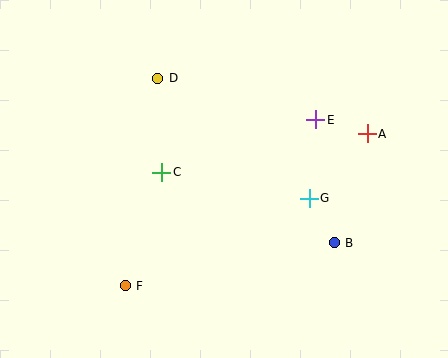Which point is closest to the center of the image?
Point C at (162, 172) is closest to the center.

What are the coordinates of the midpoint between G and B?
The midpoint between G and B is at (322, 220).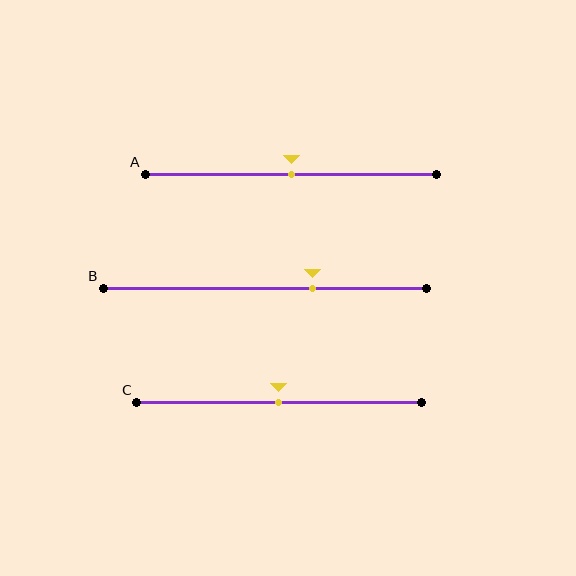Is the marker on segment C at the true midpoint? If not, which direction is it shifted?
Yes, the marker on segment C is at the true midpoint.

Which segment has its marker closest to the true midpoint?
Segment A has its marker closest to the true midpoint.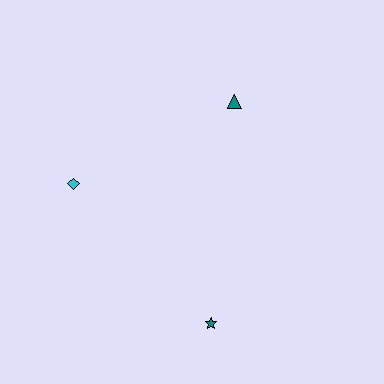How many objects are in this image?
There are 3 objects.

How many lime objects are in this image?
There are no lime objects.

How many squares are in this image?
There are no squares.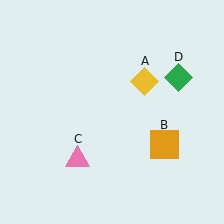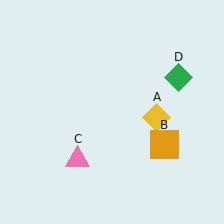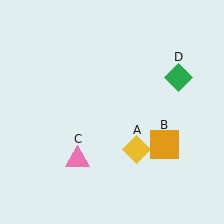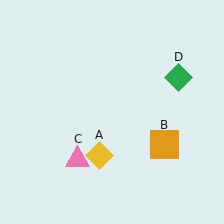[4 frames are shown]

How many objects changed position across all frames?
1 object changed position: yellow diamond (object A).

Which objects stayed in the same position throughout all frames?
Orange square (object B) and pink triangle (object C) and green diamond (object D) remained stationary.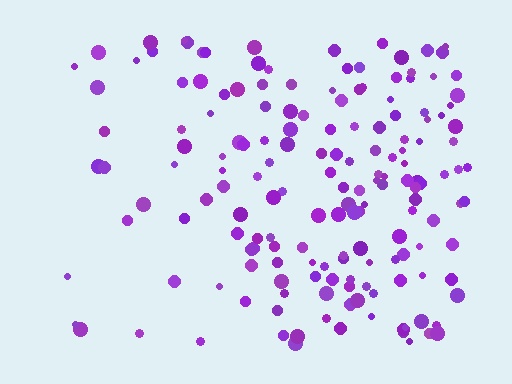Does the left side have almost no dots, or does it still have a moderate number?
Still a moderate number, just noticeably fewer than the right.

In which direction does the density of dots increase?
From left to right, with the right side densest.